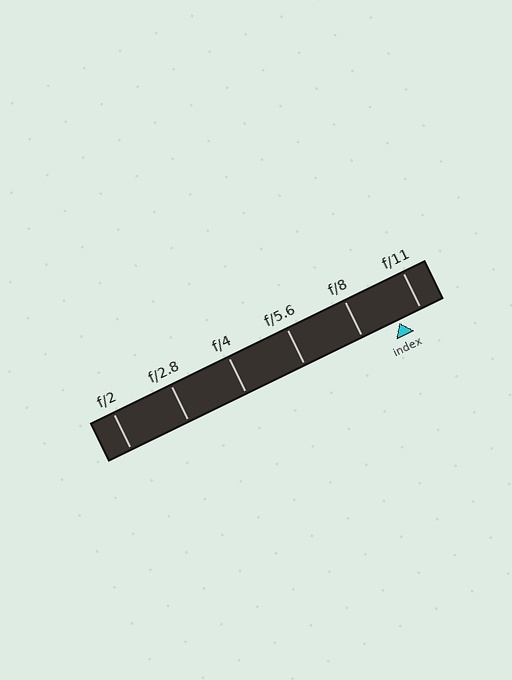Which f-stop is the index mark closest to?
The index mark is closest to f/11.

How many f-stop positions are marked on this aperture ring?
There are 6 f-stop positions marked.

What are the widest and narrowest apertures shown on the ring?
The widest aperture shown is f/2 and the narrowest is f/11.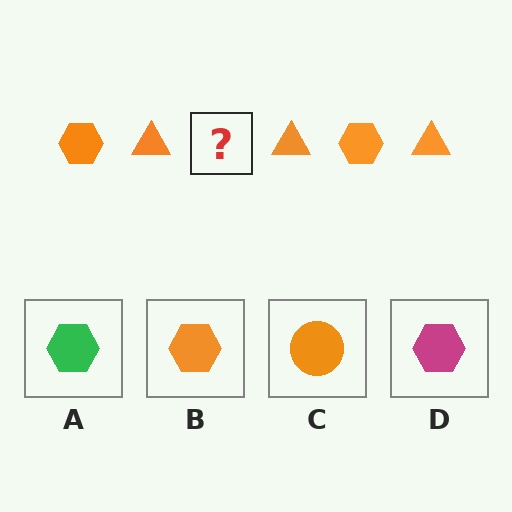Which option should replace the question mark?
Option B.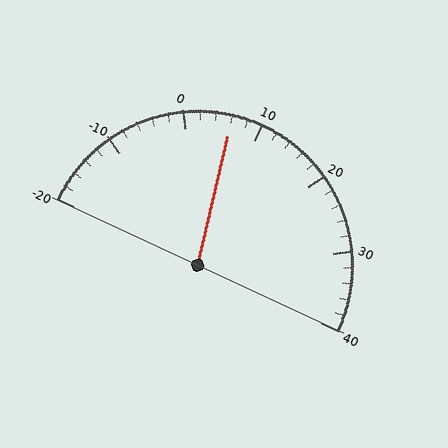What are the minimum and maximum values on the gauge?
The gauge ranges from -20 to 40.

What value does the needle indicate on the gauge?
The needle indicates approximately 6.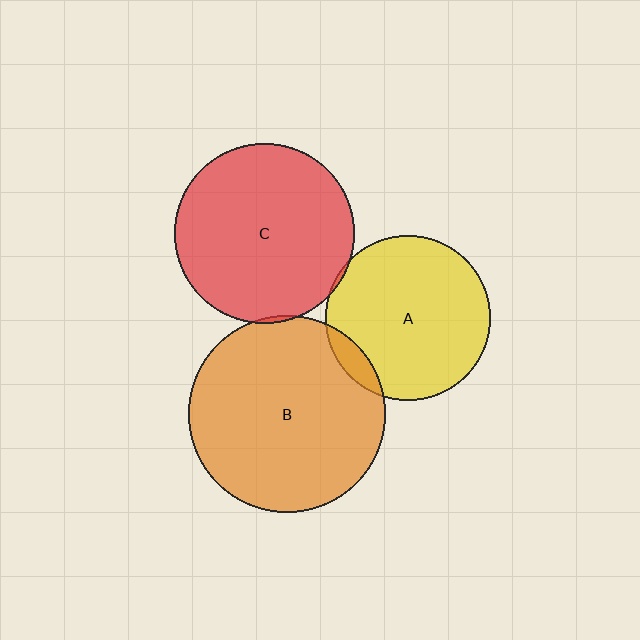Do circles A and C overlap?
Yes.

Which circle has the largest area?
Circle B (orange).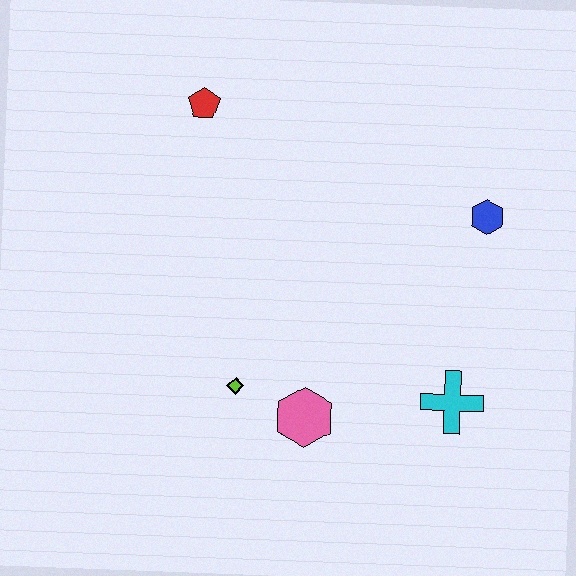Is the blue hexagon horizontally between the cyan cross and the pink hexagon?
No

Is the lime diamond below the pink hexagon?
No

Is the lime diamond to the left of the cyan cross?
Yes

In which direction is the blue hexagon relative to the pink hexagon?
The blue hexagon is above the pink hexagon.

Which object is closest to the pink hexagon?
The lime diamond is closest to the pink hexagon.